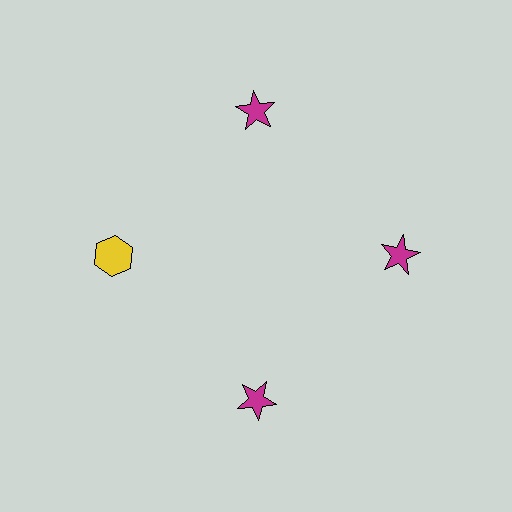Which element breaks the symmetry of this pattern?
The yellow hexagon at roughly the 9 o'clock position breaks the symmetry. All other shapes are magenta stars.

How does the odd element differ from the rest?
It differs in both color (yellow instead of magenta) and shape (hexagon instead of star).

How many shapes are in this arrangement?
There are 4 shapes arranged in a ring pattern.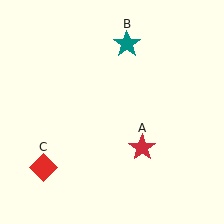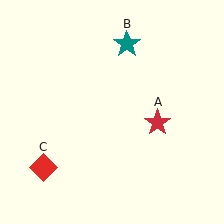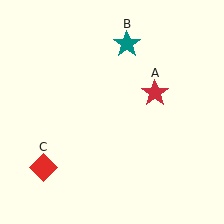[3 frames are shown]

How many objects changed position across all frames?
1 object changed position: red star (object A).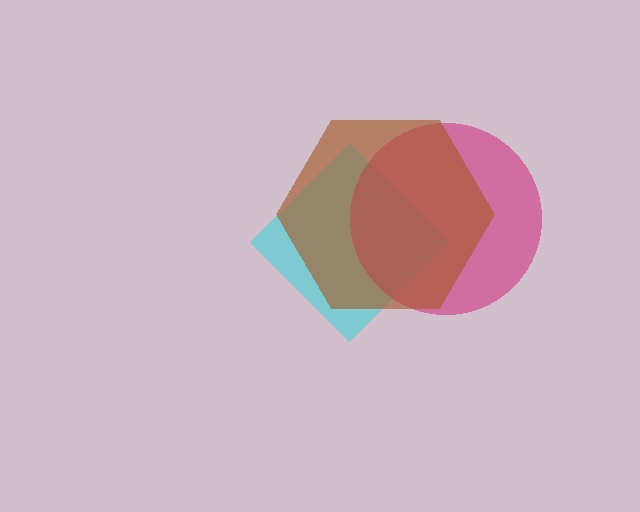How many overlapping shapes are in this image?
There are 3 overlapping shapes in the image.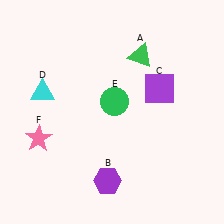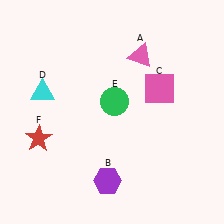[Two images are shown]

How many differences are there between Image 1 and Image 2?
There are 3 differences between the two images.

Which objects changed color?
A changed from green to pink. C changed from purple to pink. F changed from pink to red.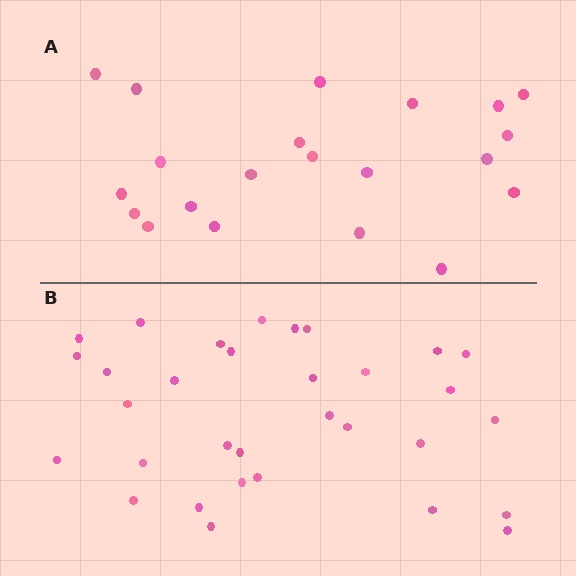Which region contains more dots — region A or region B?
Region B (the bottom region) has more dots.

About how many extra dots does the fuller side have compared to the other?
Region B has roughly 12 or so more dots than region A.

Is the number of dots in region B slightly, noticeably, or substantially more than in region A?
Region B has substantially more. The ratio is roughly 1.5 to 1.